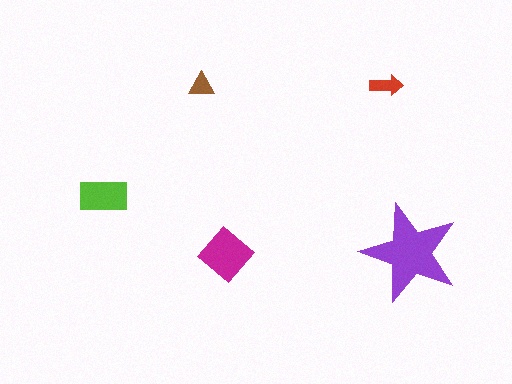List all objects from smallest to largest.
The brown triangle, the red arrow, the lime rectangle, the magenta diamond, the purple star.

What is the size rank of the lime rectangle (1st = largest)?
3rd.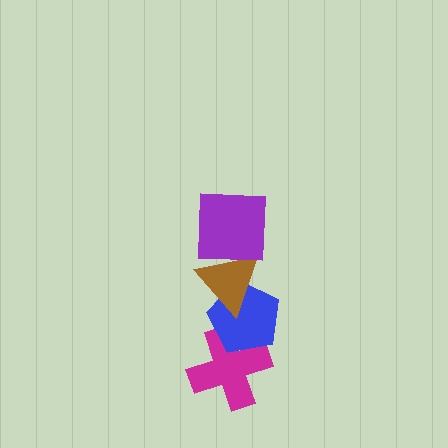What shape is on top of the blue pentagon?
The brown triangle is on top of the blue pentagon.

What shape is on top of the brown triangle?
The purple square is on top of the brown triangle.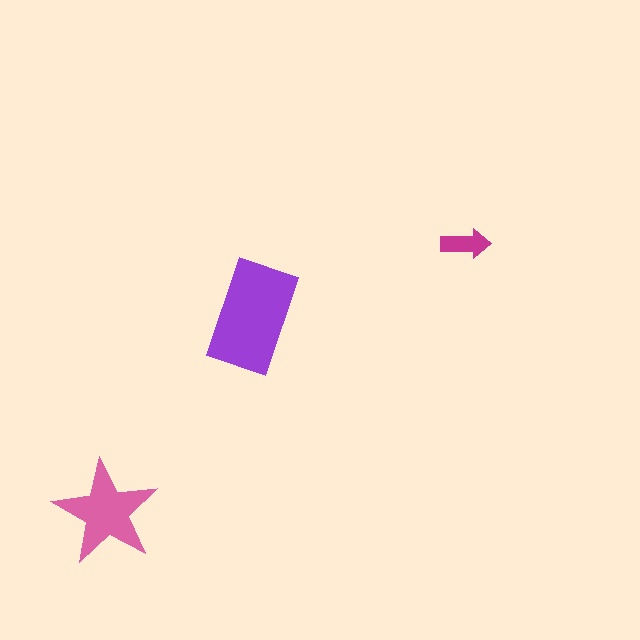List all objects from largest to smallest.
The purple rectangle, the pink star, the magenta arrow.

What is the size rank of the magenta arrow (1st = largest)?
3rd.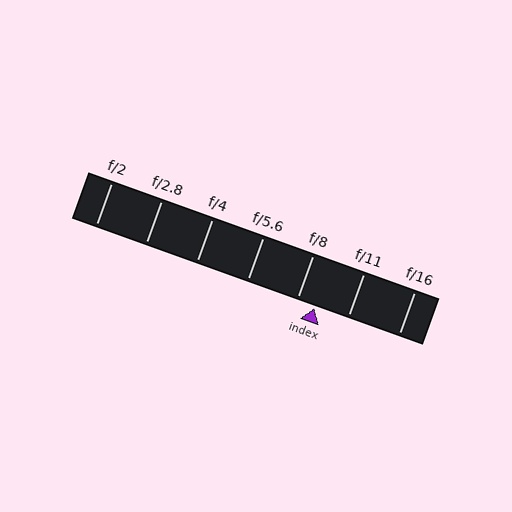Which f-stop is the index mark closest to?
The index mark is closest to f/8.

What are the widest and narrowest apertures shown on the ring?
The widest aperture shown is f/2 and the narrowest is f/16.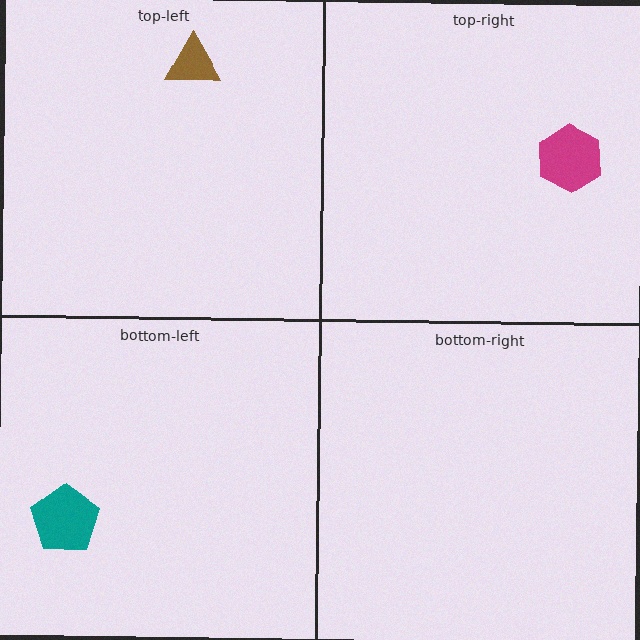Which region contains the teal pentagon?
The bottom-left region.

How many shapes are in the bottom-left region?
1.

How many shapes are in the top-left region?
1.